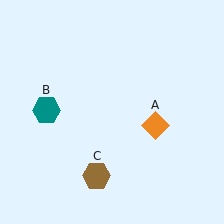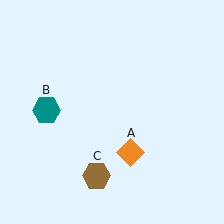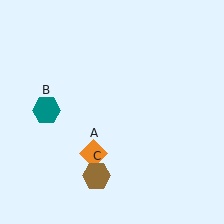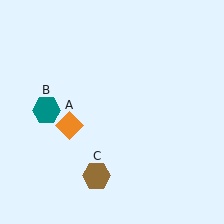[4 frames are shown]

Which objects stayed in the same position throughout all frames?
Teal hexagon (object B) and brown hexagon (object C) remained stationary.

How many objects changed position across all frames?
1 object changed position: orange diamond (object A).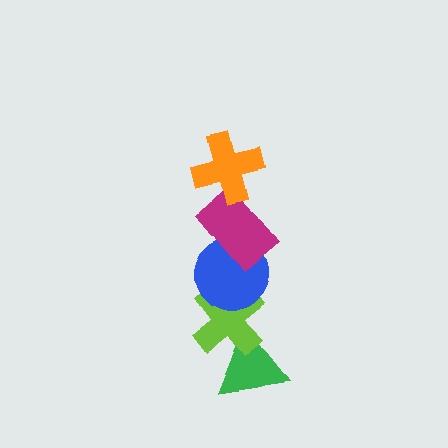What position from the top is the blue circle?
The blue circle is 3rd from the top.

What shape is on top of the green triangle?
The lime cross is on top of the green triangle.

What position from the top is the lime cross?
The lime cross is 4th from the top.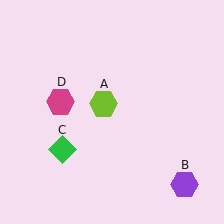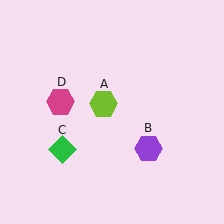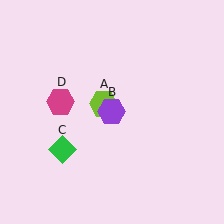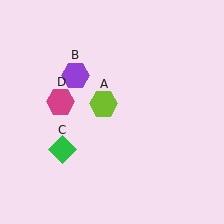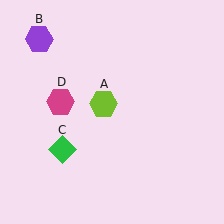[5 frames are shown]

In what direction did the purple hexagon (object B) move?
The purple hexagon (object B) moved up and to the left.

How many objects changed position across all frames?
1 object changed position: purple hexagon (object B).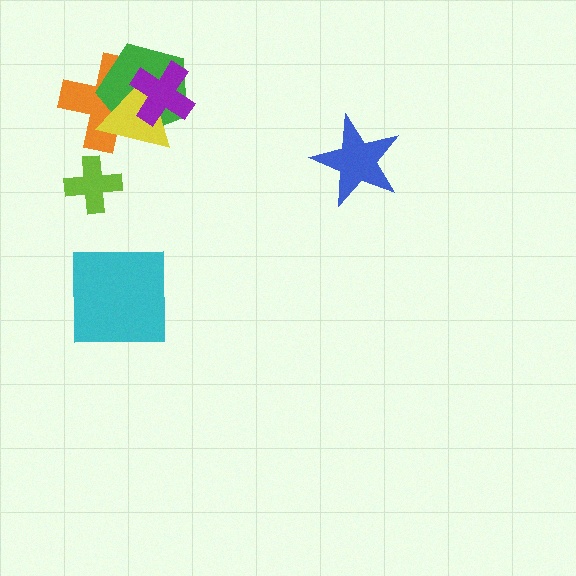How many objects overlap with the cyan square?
0 objects overlap with the cyan square.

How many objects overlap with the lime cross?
0 objects overlap with the lime cross.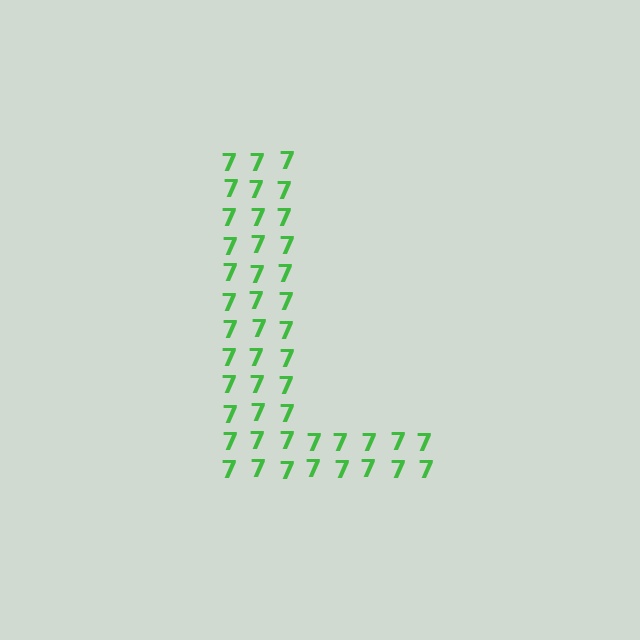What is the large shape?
The large shape is the letter L.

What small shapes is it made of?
It is made of small digit 7's.